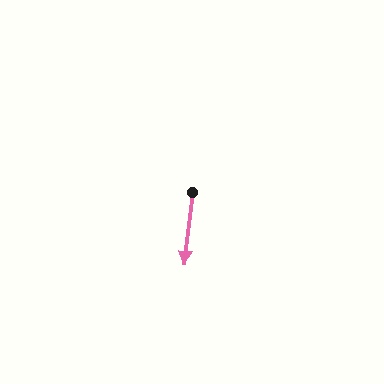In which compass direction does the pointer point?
South.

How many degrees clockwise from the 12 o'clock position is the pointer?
Approximately 186 degrees.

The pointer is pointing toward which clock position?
Roughly 6 o'clock.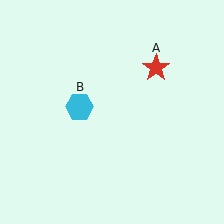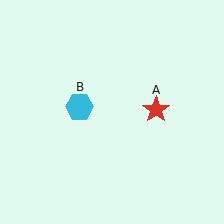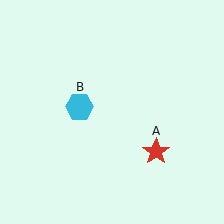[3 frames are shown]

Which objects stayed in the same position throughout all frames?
Cyan hexagon (object B) remained stationary.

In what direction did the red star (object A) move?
The red star (object A) moved down.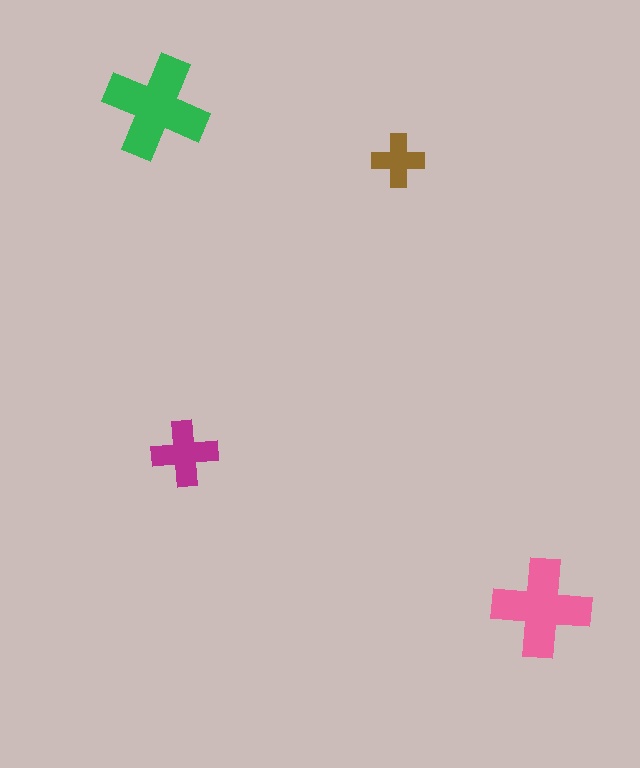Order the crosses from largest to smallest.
the green one, the pink one, the magenta one, the brown one.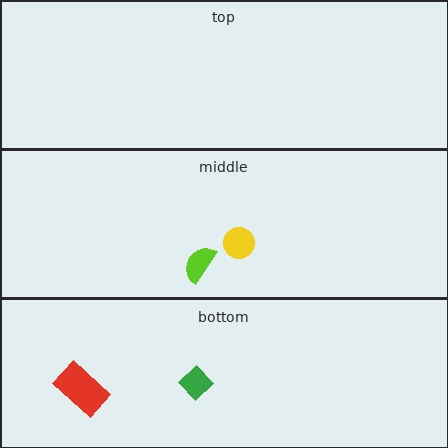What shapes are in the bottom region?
The green diamond, the red rectangle.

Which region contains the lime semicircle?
The middle region.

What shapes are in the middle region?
The lime semicircle, the yellow circle.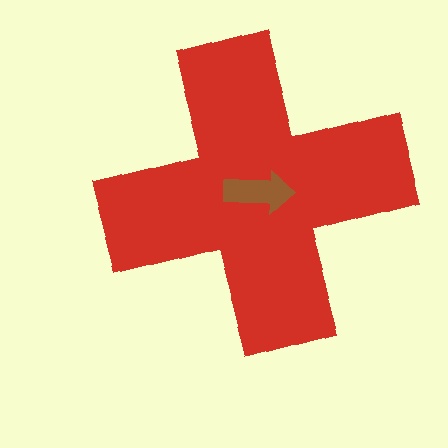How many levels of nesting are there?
2.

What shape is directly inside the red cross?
The brown arrow.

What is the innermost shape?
The brown arrow.